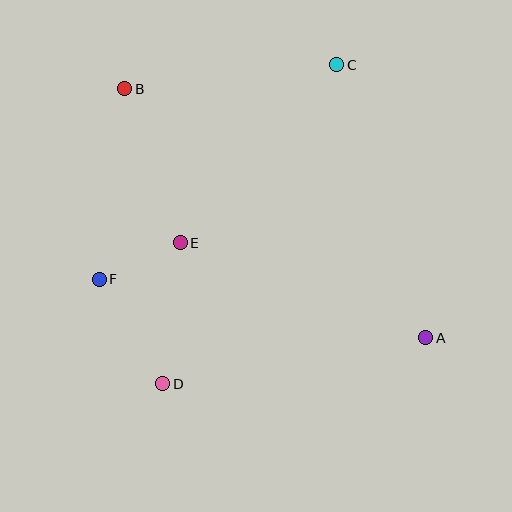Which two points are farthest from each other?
Points A and B are farthest from each other.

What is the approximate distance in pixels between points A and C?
The distance between A and C is approximately 287 pixels.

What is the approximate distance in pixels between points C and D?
The distance between C and D is approximately 363 pixels.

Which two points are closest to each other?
Points E and F are closest to each other.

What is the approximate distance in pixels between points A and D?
The distance between A and D is approximately 267 pixels.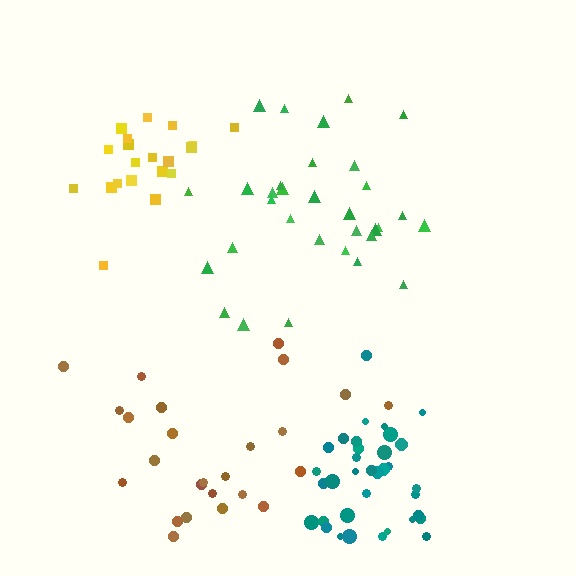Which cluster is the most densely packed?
Teal.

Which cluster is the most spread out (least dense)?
Brown.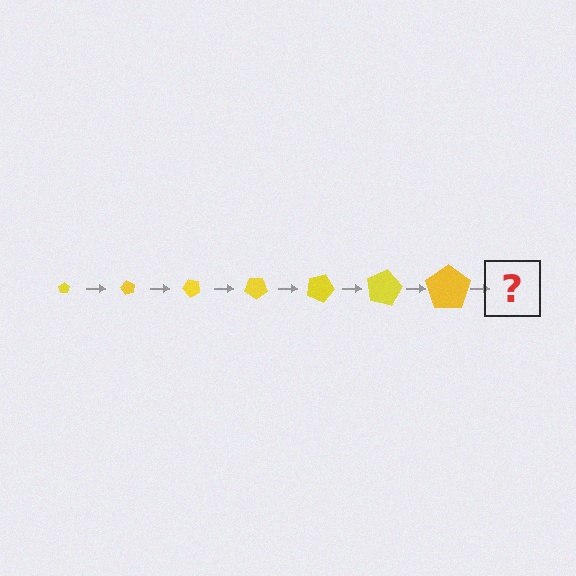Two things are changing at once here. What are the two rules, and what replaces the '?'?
The two rules are that the pentagon grows larger each step and it rotates 60 degrees each step. The '?' should be a pentagon, larger than the previous one and rotated 420 degrees from the start.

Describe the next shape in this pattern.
It should be a pentagon, larger than the previous one and rotated 420 degrees from the start.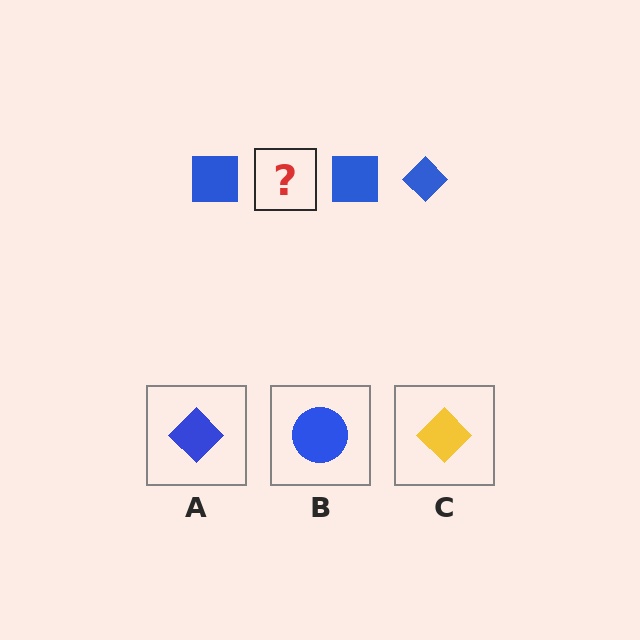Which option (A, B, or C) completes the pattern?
A.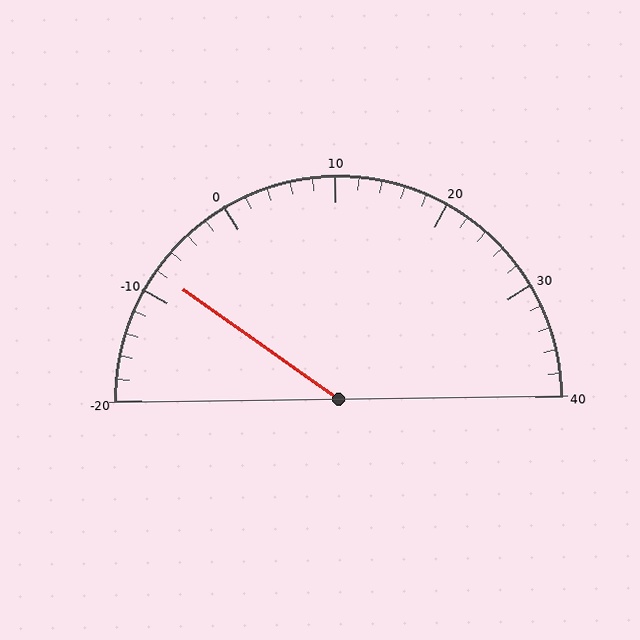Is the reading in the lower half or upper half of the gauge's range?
The reading is in the lower half of the range (-20 to 40).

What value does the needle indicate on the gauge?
The needle indicates approximately -8.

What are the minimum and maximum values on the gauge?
The gauge ranges from -20 to 40.